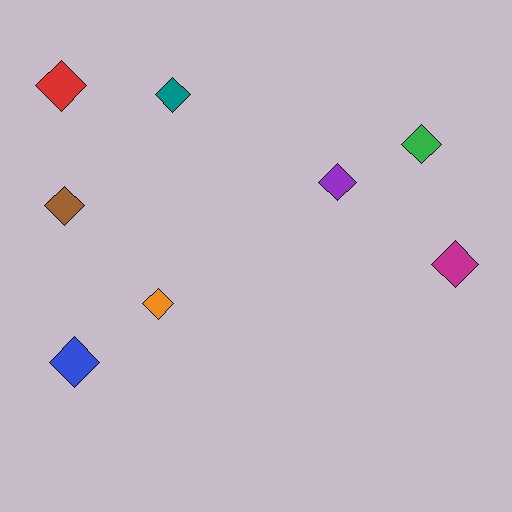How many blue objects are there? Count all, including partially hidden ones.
There is 1 blue object.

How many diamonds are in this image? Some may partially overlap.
There are 8 diamonds.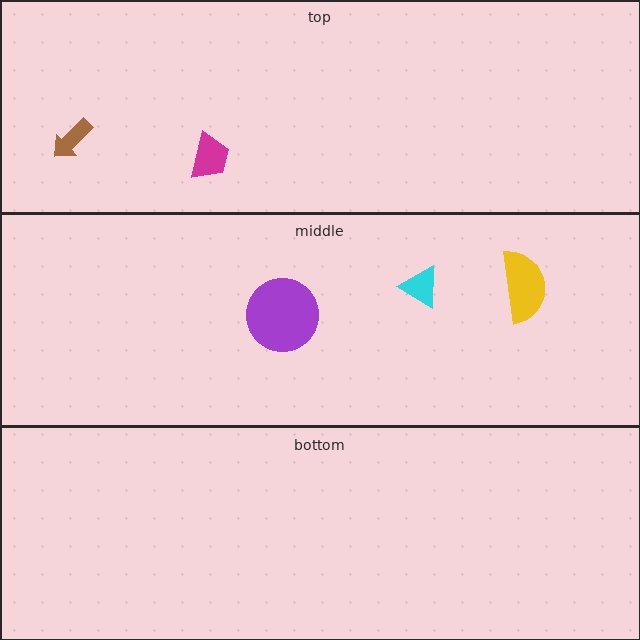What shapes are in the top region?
The brown arrow, the magenta trapezoid.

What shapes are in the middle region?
The cyan triangle, the yellow semicircle, the purple circle.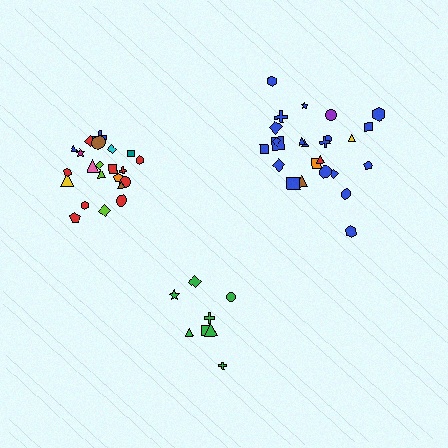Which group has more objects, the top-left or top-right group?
The top-right group.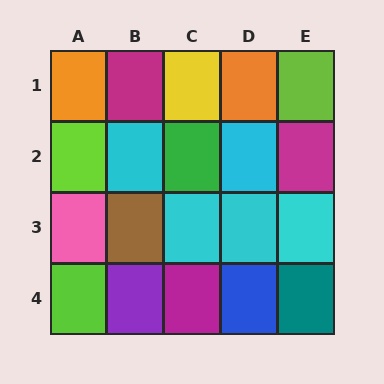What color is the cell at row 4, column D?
Blue.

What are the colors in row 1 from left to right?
Orange, magenta, yellow, orange, lime.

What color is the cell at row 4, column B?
Purple.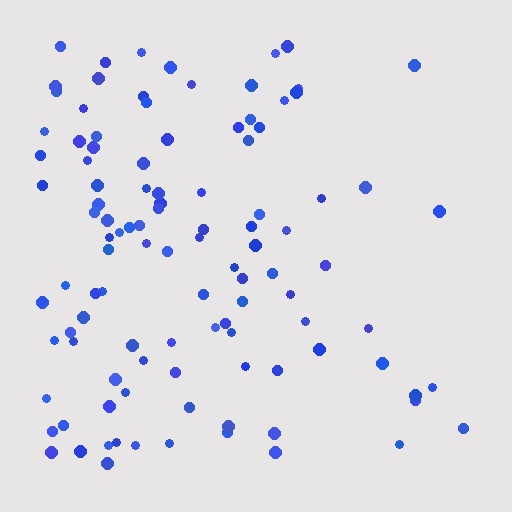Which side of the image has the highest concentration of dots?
The left.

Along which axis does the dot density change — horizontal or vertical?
Horizontal.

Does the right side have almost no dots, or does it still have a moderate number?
Still a moderate number, just noticeably fewer than the left.